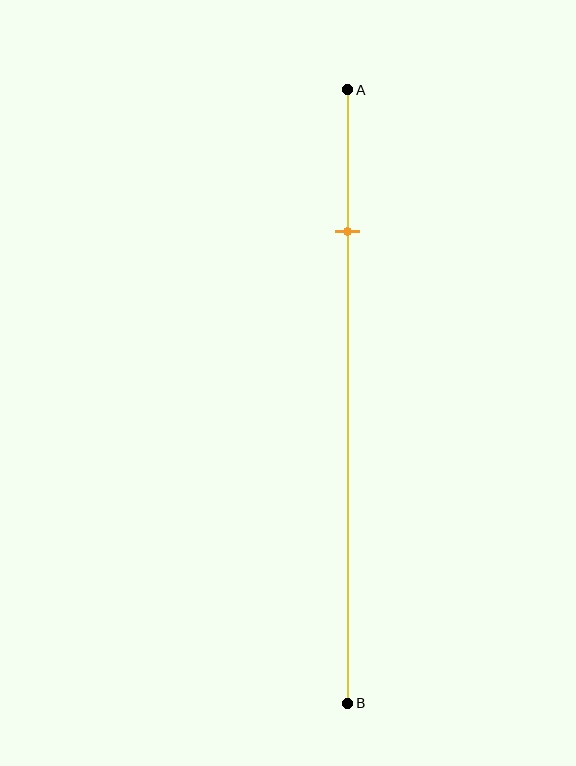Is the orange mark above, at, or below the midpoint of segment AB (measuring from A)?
The orange mark is above the midpoint of segment AB.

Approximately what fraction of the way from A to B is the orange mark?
The orange mark is approximately 25% of the way from A to B.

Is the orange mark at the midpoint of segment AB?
No, the mark is at about 25% from A, not at the 50% midpoint.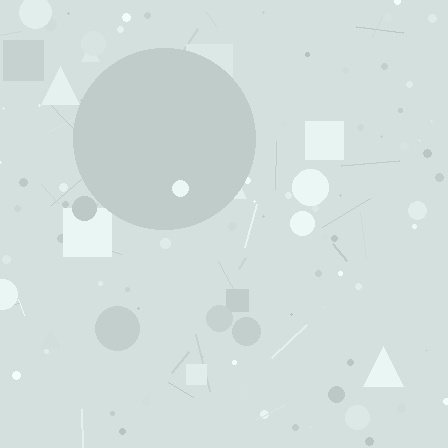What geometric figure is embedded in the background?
A circle is embedded in the background.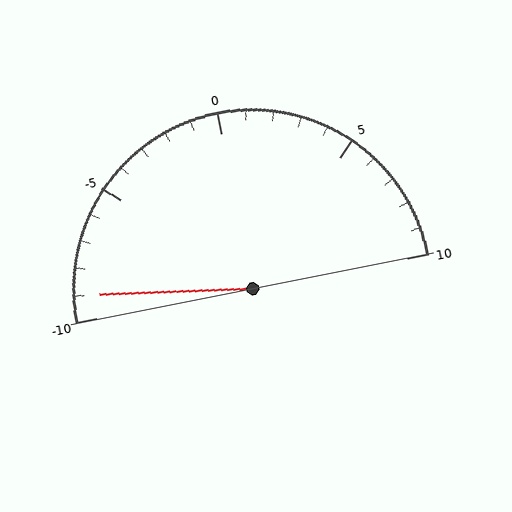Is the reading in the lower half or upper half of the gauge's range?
The reading is in the lower half of the range (-10 to 10).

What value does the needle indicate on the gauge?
The needle indicates approximately -9.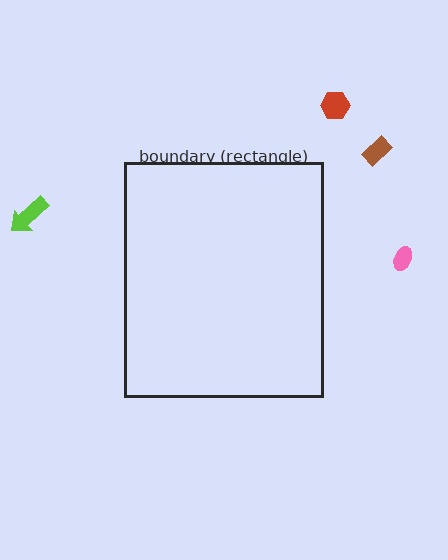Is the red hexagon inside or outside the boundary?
Outside.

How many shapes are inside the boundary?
0 inside, 4 outside.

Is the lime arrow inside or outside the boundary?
Outside.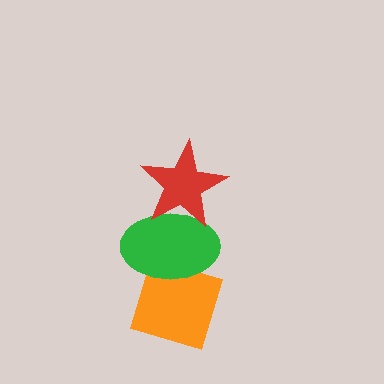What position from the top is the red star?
The red star is 1st from the top.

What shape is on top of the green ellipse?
The red star is on top of the green ellipse.